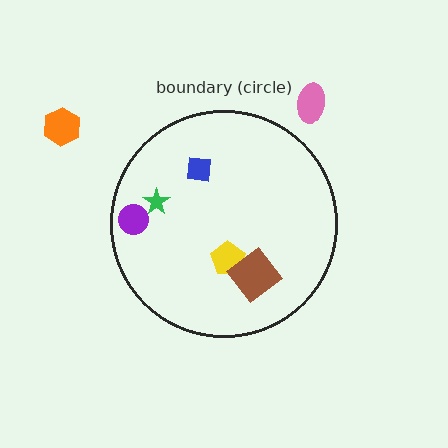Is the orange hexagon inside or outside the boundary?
Outside.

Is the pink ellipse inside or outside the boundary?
Outside.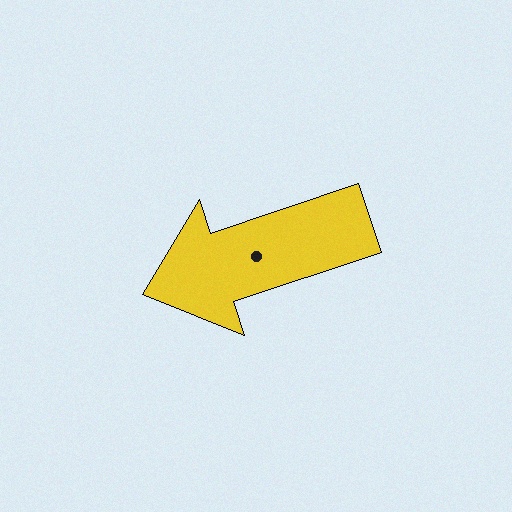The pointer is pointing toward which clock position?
Roughly 8 o'clock.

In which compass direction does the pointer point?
West.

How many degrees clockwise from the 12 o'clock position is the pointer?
Approximately 252 degrees.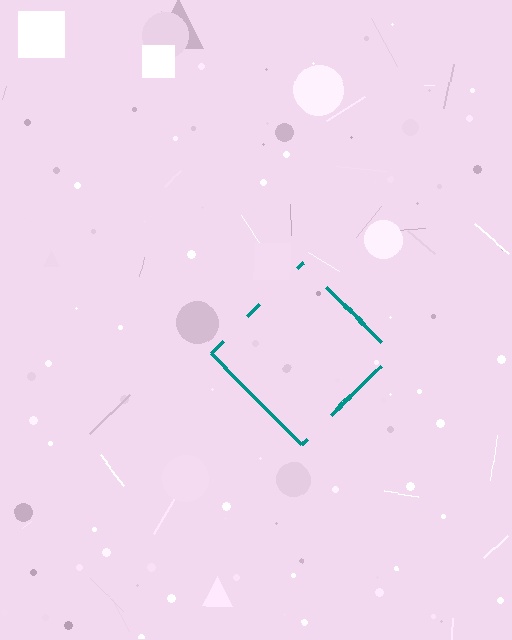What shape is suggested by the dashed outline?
The dashed outline suggests a diamond.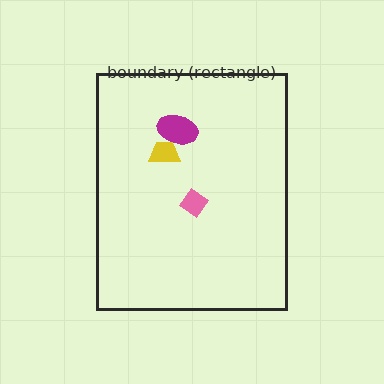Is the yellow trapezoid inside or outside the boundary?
Inside.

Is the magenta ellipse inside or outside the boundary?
Inside.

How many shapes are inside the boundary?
3 inside, 0 outside.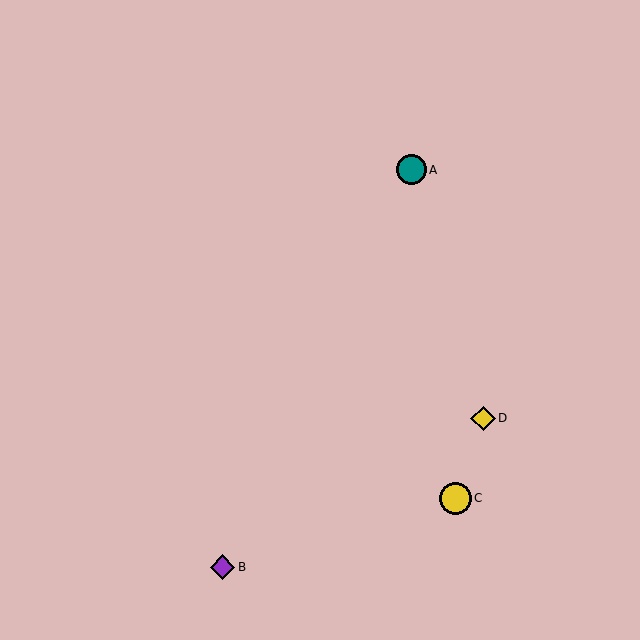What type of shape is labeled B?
Shape B is a purple diamond.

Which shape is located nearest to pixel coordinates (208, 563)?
The purple diamond (labeled B) at (223, 567) is nearest to that location.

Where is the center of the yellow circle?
The center of the yellow circle is at (455, 498).